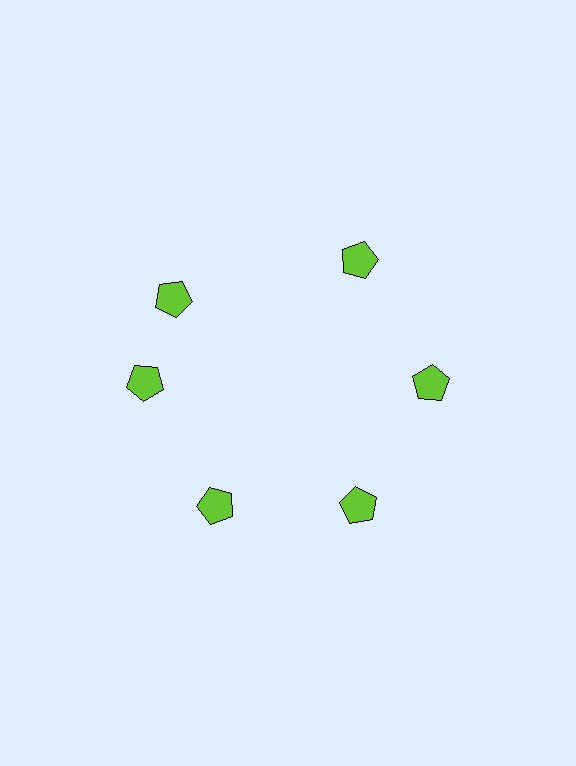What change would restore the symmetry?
The symmetry would be restored by rotating it back into even spacing with its neighbors so that all 6 pentagons sit at equal angles and equal distance from the center.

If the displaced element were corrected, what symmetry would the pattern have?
It would have 6-fold rotational symmetry — the pattern would map onto itself every 60 degrees.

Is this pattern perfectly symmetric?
No. The 6 lime pentagons are arranged in a ring, but one element near the 11 o'clock position is rotated out of alignment along the ring, breaking the 6-fold rotational symmetry.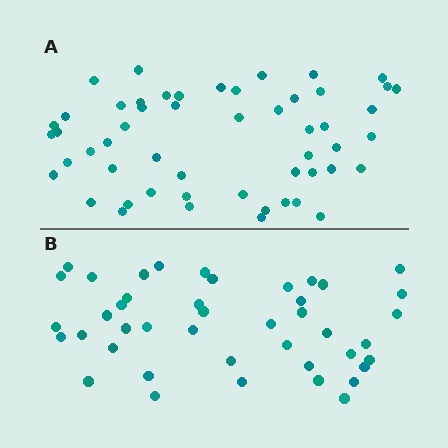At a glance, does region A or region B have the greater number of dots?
Region A (the top region) has more dots.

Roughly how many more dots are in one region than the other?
Region A has roughly 10 or so more dots than region B.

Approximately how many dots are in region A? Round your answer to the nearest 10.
About 50 dots. (The exact count is 53, which rounds to 50.)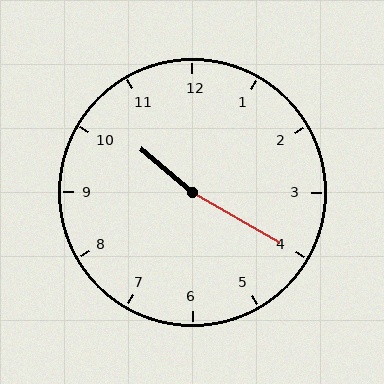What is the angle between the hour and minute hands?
Approximately 170 degrees.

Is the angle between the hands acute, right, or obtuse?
It is obtuse.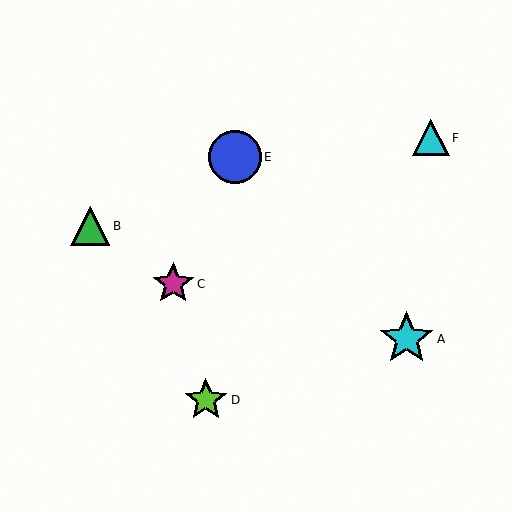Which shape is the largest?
The cyan star (labeled A) is the largest.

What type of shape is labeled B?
Shape B is a green triangle.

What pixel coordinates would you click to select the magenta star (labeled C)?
Click at (173, 284) to select the magenta star C.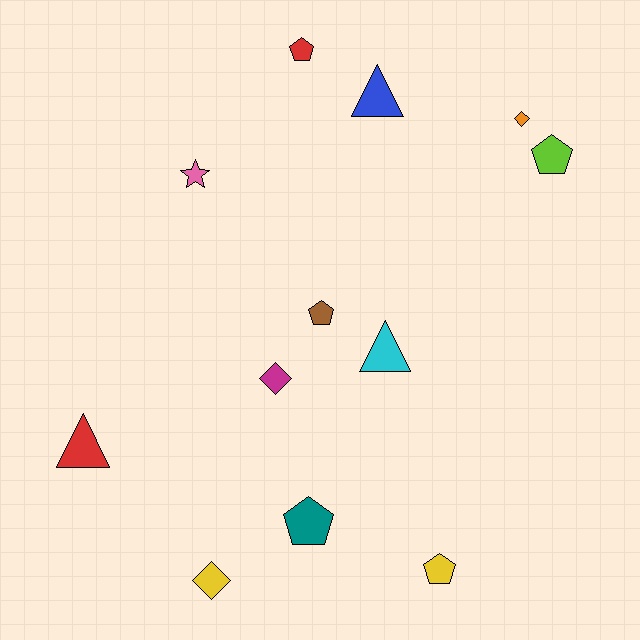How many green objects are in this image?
There are no green objects.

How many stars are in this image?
There is 1 star.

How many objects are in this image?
There are 12 objects.